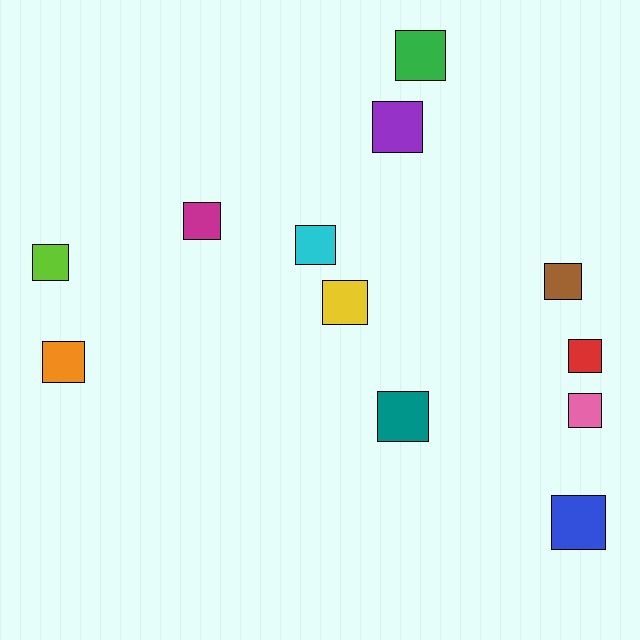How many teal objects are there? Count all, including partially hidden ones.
There is 1 teal object.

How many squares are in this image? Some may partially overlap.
There are 12 squares.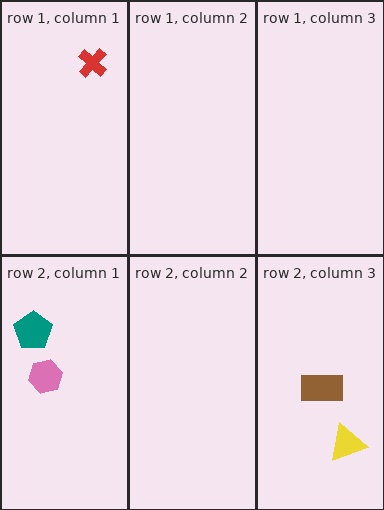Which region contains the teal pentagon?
The row 2, column 1 region.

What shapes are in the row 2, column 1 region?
The teal pentagon, the pink hexagon.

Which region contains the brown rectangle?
The row 2, column 3 region.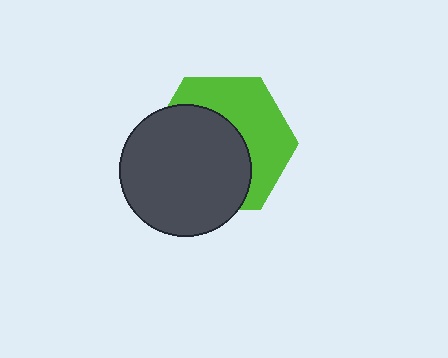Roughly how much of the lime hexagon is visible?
A small part of it is visible (roughly 45%).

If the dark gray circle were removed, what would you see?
You would see the complete lime hexagon.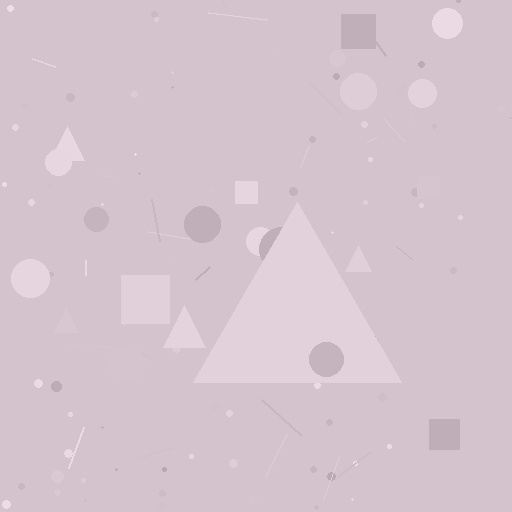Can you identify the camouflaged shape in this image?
The camouflaged shape is a triangle.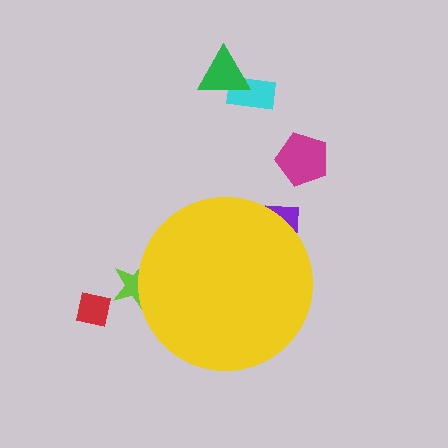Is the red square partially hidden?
No, the red square is fully visible.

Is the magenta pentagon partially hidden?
No, the magenta pentagon is fully visible.